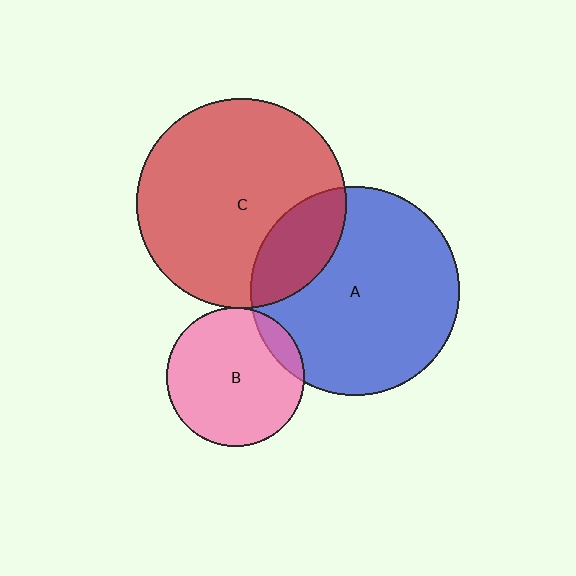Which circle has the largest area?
Circle C (red).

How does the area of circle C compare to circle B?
Approximately 2.3 times.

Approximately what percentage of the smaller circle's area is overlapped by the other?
Approximately 5%.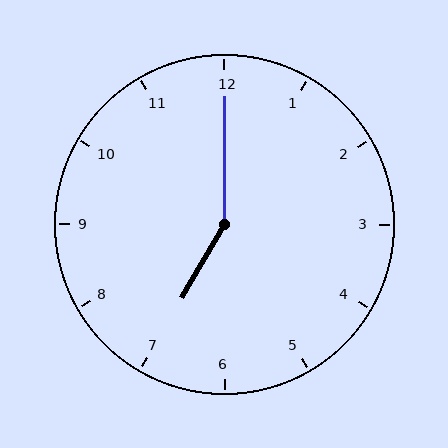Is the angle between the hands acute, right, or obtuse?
It is obtuse.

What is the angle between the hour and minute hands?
Approximately 150 degrees.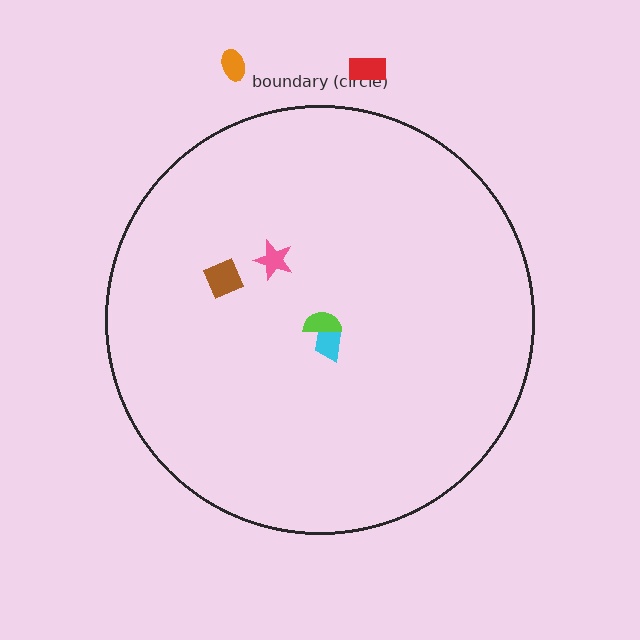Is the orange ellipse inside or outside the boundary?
Outside.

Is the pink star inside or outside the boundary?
Inside.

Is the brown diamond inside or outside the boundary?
Inside.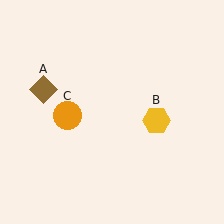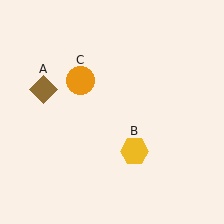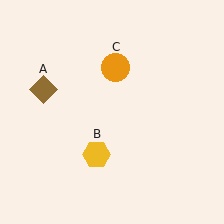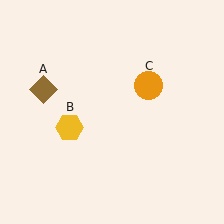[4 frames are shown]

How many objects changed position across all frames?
2 objects changed position: yellow hexagon (object B), orange circle (object C).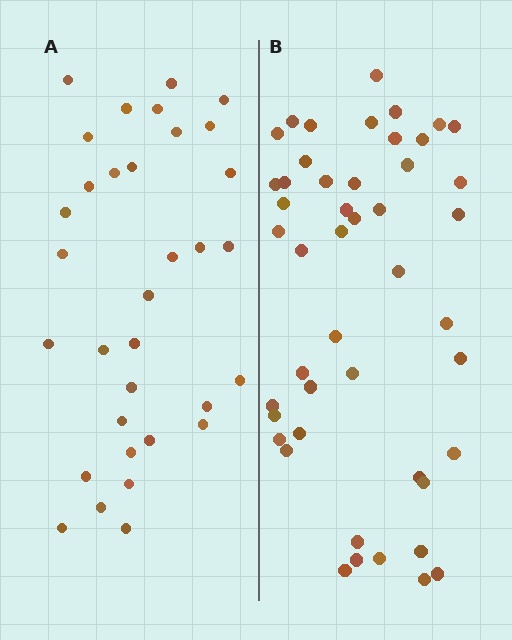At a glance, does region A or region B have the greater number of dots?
Region B (the right region) has more dots.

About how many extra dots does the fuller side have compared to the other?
Region B has approximately 15 more dots than region A.